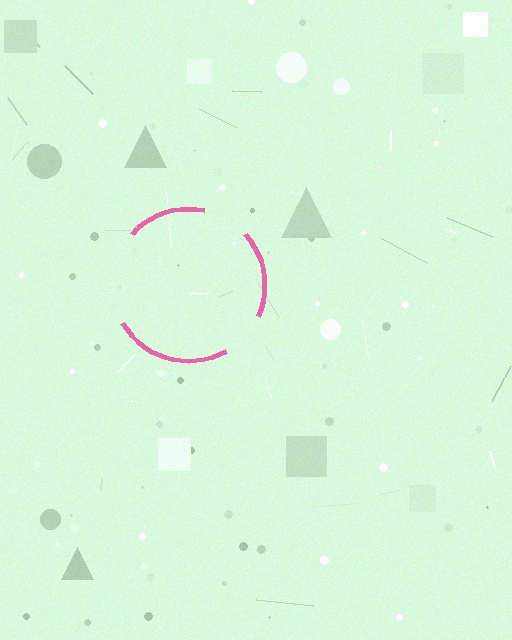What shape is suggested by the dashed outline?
The dashed outline suggests a circle.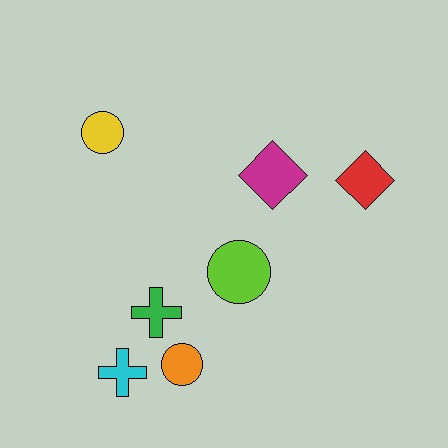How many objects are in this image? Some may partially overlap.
There are 7 objects.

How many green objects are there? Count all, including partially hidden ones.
There is 1 green object.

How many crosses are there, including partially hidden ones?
There are 2 crosses.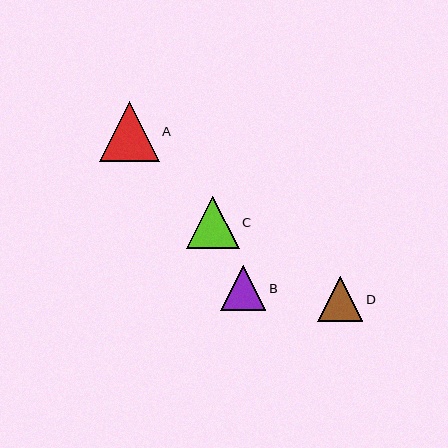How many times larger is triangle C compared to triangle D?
Triangle C is approximately 1.2 times the size of triangle D.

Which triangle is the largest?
Triangle A is the largest with a size of approximately 60 pixels.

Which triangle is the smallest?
Triangle D is the smallest with a size of approximately 45 pixels.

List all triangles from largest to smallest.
From largest to smallest: A, C, B, D.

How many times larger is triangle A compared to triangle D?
Triangle A is approximately 1.3 times the size of triangle D.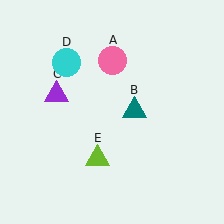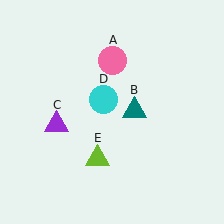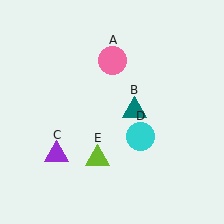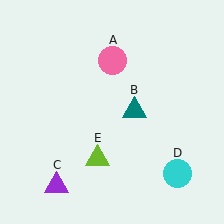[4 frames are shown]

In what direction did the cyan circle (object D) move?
The cyan circle (object D) moved down and to the right.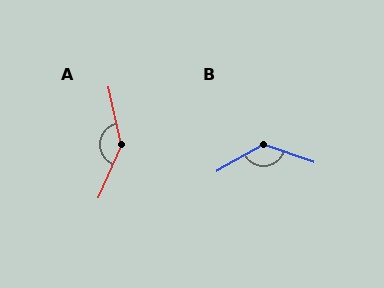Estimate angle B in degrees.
Approximately 130 degrees.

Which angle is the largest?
A, at approximately 144 degrees.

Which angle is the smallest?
B, at approximately 130 degrees.